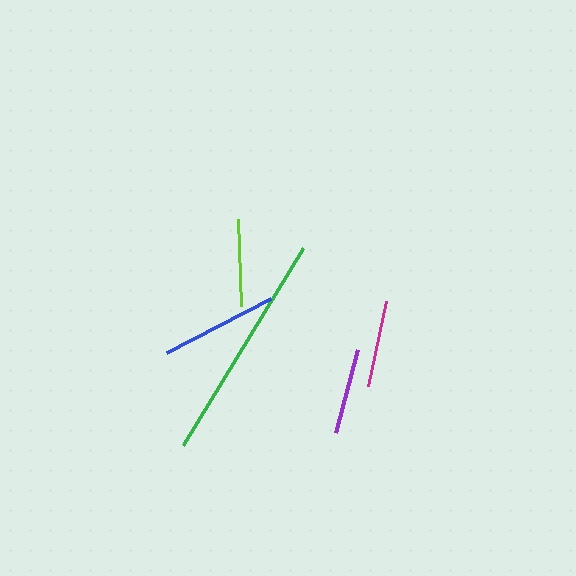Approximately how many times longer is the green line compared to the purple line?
The green line is approximately 2.7 times the length of the purple line.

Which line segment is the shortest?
The purple line is the shortest at approximately 86 pixels.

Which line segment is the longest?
The green line is the longest at approximately 230 pixels.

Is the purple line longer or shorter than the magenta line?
The magenta line is longer than the purple line.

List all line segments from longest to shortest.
From longest to shortest: green, blue, lime, magenta, purple.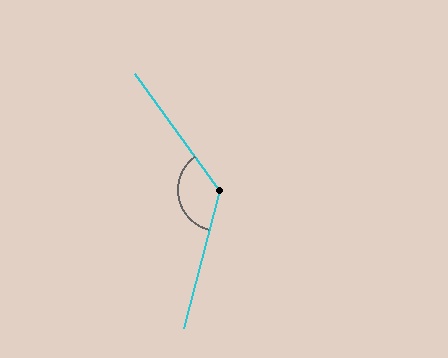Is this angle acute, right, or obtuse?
It is obtuse.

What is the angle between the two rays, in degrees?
Approximately 130 degrees.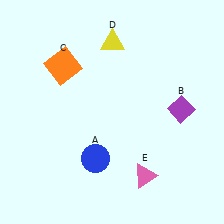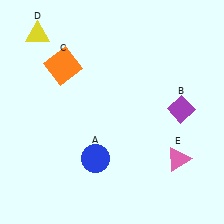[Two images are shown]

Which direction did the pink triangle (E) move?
The pink triangle (E) moved right.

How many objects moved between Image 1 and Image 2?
2 objects moved between the two images.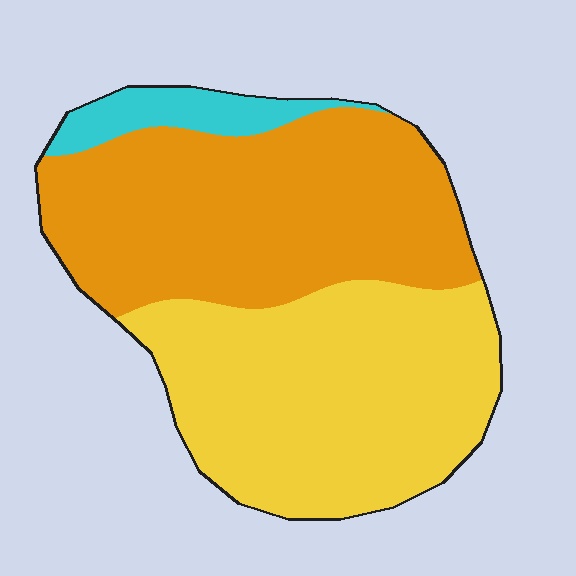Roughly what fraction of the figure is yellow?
Yellow covers 46% of the figure.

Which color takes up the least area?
Cyan, at roughly 5%.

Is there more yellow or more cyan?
Yellow.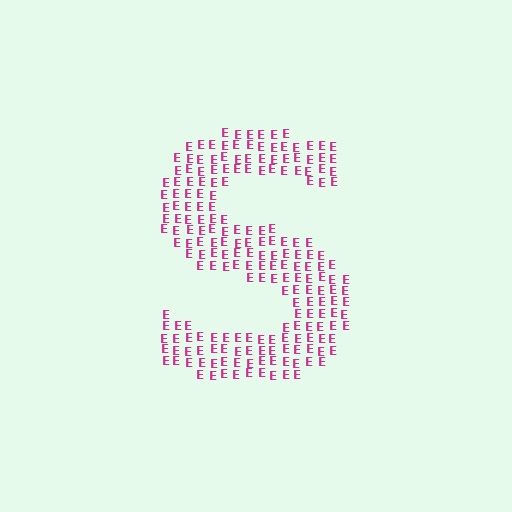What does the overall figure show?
The overall figure shows the letter S.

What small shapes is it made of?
It is made of small letter E's.